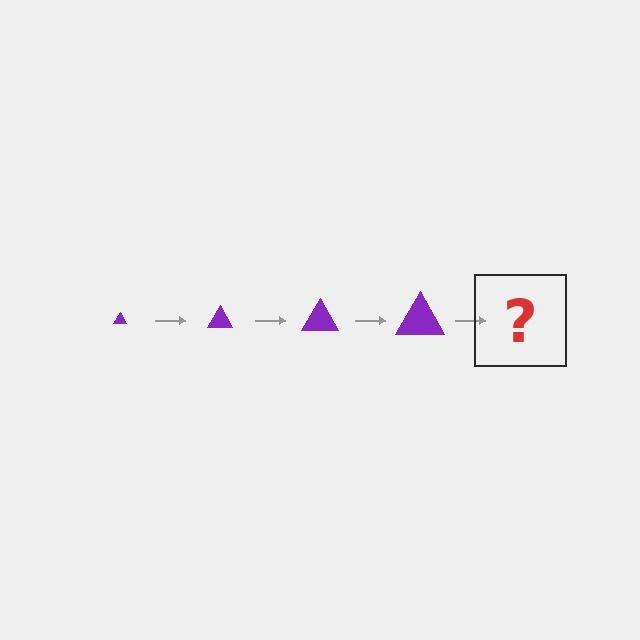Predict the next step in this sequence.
The next step is a purple triangle, larger than the previous one.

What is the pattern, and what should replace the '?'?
The pattern is that the triangle gets progressively larger each step. The '?' should be a purple triangle, larger than the previous one.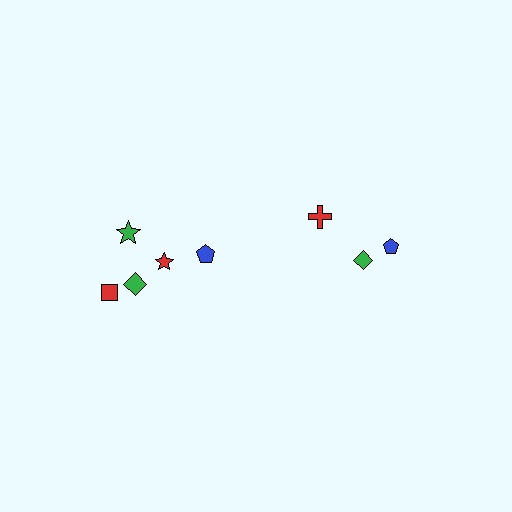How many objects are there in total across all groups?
There are 8 objects.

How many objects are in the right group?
There are 3 objects.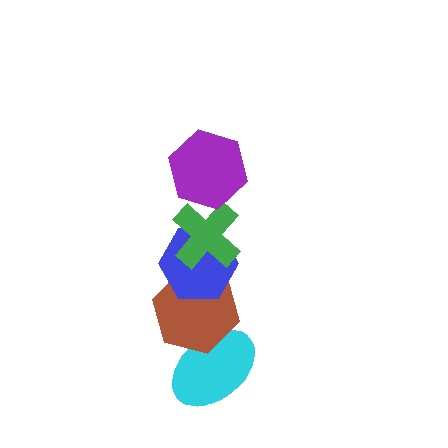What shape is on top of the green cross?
The purple hexagon is on top of the green cross.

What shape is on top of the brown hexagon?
The blue hexagon is on top of the brown hexagon.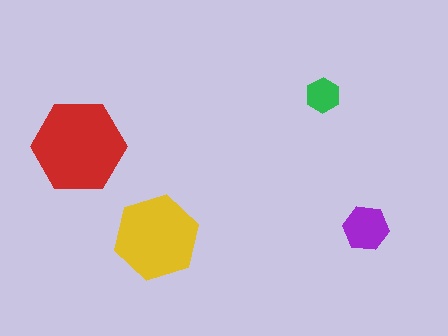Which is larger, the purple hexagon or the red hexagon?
The red one.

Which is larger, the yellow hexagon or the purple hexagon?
The yellow one.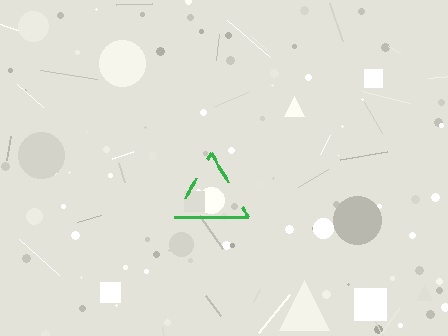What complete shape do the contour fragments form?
The contour fragments form a triangle.